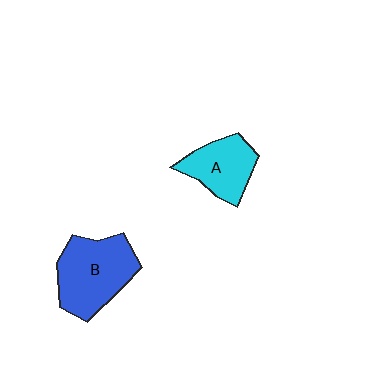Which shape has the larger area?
Shape B (blue).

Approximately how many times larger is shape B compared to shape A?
Approximately 1.4 times.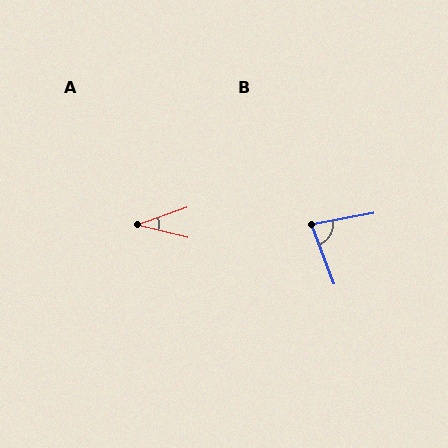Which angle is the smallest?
A, at approximately 32 degrees.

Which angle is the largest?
B, at approximately 79 degrees.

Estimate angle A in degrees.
Approximately 32 degrees.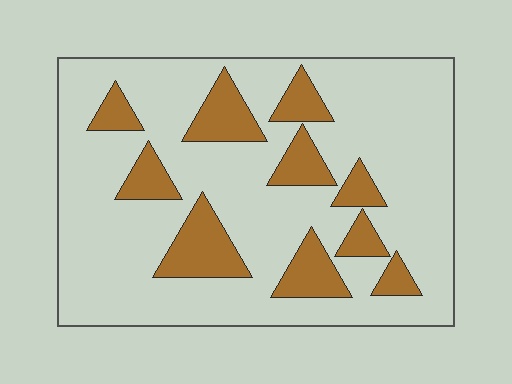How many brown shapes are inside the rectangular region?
10.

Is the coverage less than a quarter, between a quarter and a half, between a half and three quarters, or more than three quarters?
Less than a quarter.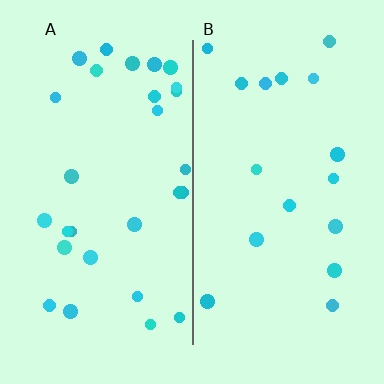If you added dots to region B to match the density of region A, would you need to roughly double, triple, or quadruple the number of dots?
Approximately double.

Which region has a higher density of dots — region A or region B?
A (the left).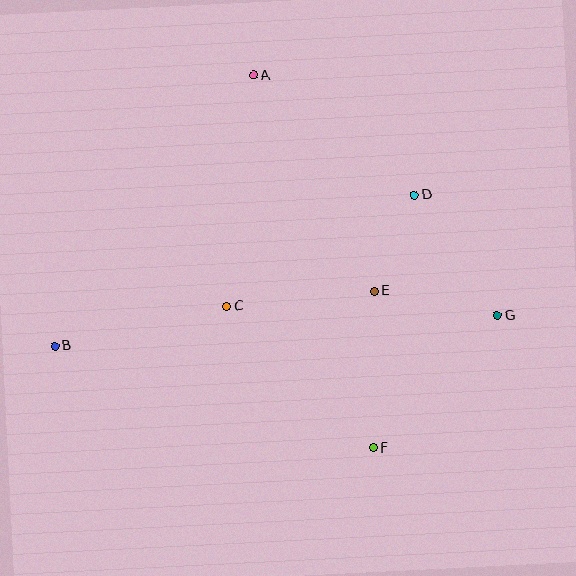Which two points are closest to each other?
Points D and E are closest to each other.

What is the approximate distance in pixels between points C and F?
The distance between C and F is approximately 203 pixels.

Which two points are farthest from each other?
Points B and G are farthest from each other.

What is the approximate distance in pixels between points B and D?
The distance between B and D is approximately 390 pixels.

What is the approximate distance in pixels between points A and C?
The distance between A and C is approximately 233 pixels.